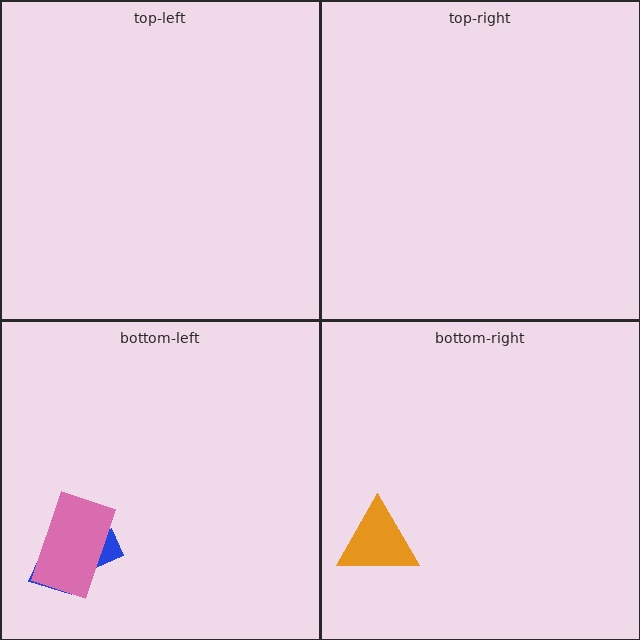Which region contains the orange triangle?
The bottom-right region.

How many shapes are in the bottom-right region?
1.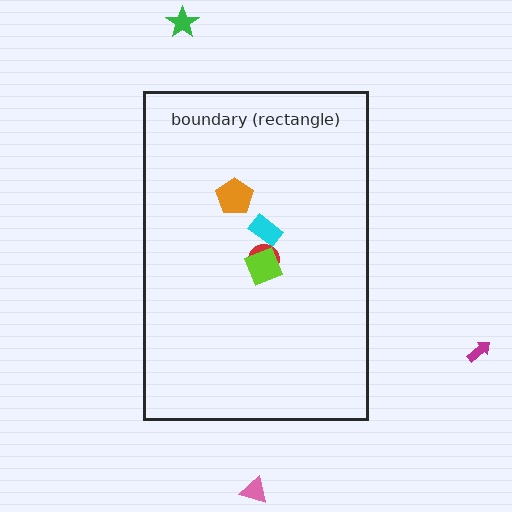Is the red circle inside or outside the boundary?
Inside.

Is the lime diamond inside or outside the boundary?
Inside.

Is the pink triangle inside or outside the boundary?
Outside.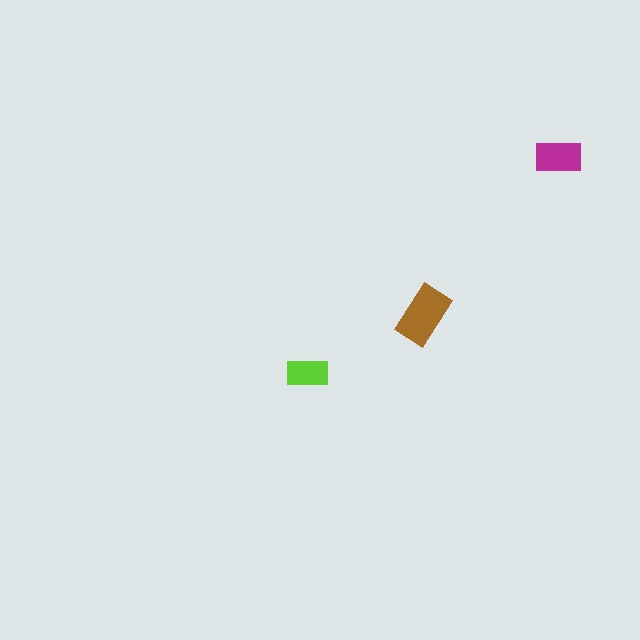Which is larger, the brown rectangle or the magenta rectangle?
The brown one.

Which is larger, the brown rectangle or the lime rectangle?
The brown one.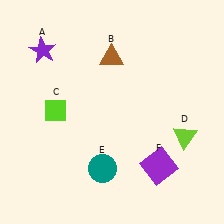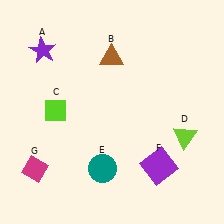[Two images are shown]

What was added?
A magenta diamond (G) was added in Image 2.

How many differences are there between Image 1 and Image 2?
There is 1 difference between the two images.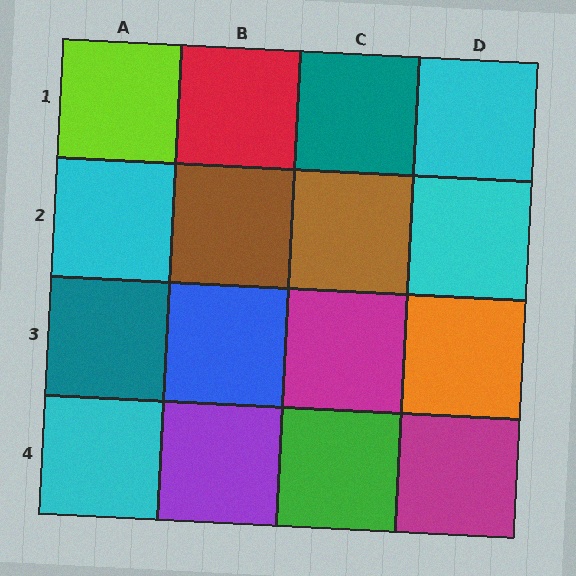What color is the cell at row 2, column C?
Brown.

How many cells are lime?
1 cell is lime.